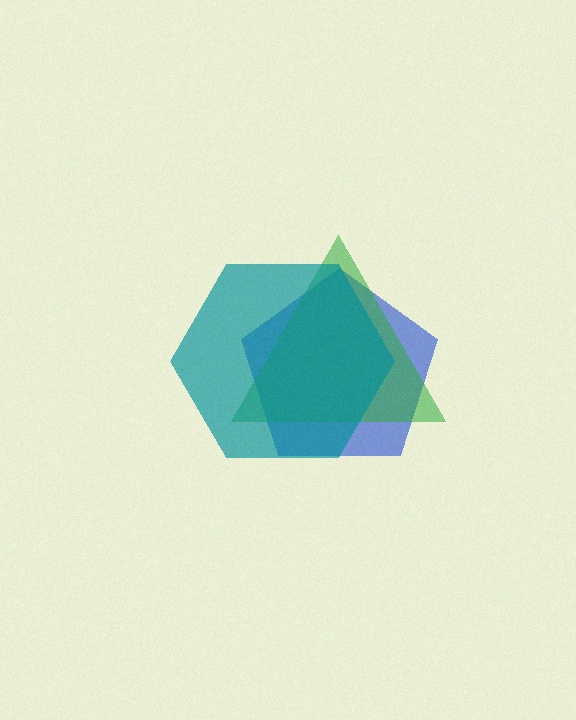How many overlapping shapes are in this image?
There are 3 overlapping shapes in the image.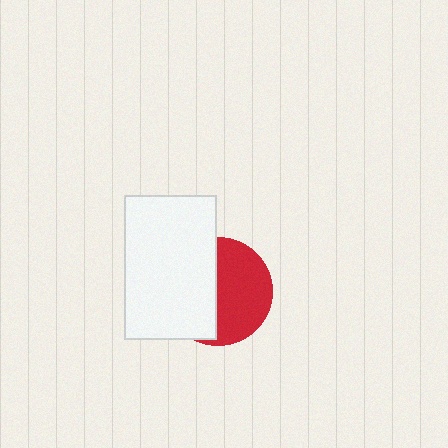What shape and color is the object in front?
The object in front is a white rectangle.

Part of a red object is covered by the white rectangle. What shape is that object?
It is a circle.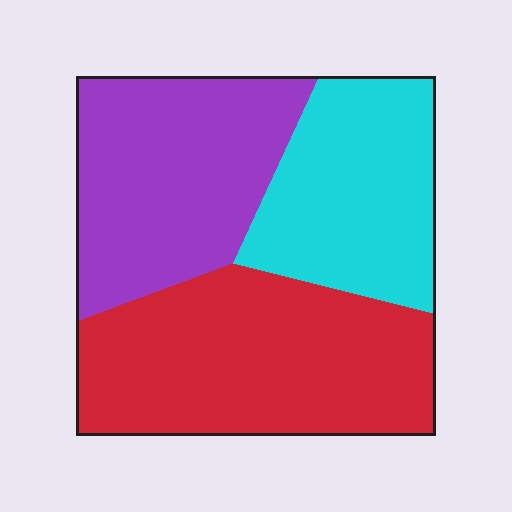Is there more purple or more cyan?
Purple.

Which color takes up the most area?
Red, at roughly 40%.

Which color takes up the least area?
Cyan, at roughly 25%.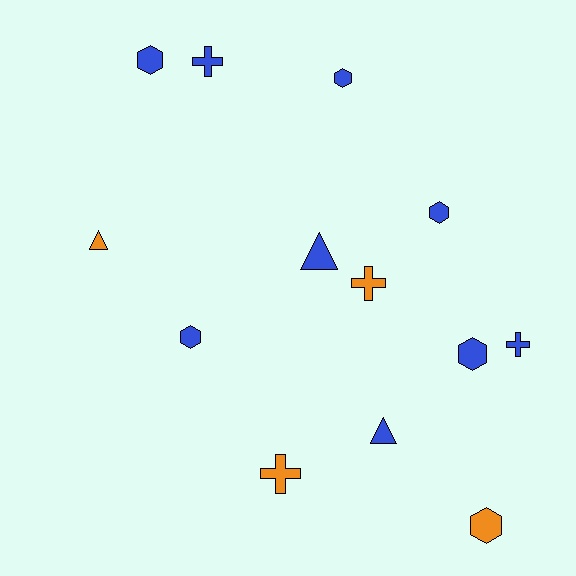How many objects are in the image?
There are 13 objects.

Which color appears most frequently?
Blue, with 9 objects.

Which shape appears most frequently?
Hexagon, with 6 objects.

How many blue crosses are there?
There are 2 blue crosses.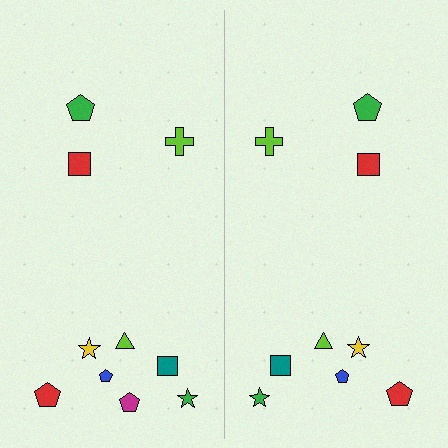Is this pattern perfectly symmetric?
No, the pattern is not perfectly symmetric. A magenta pentagon is missing from the right side.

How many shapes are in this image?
There are 19 shapes in this image.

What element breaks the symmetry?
A magenta pentagon is missing from the right side.